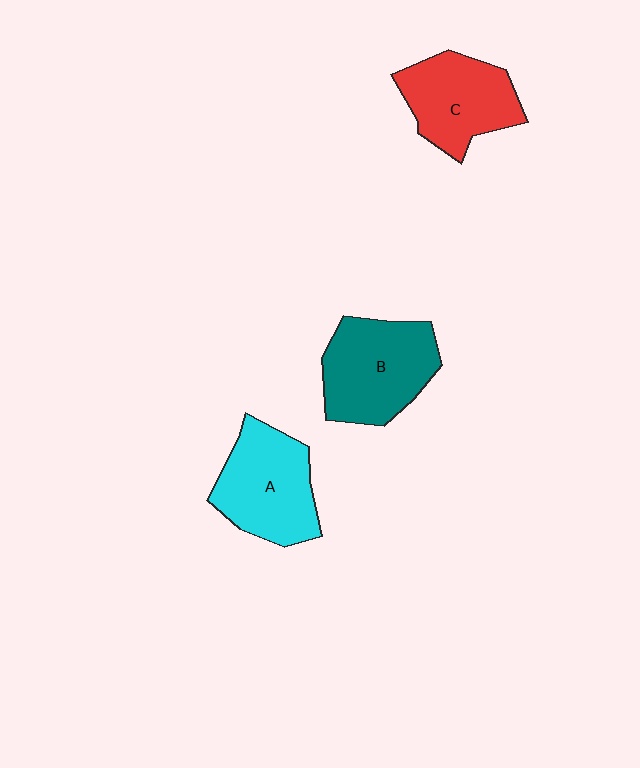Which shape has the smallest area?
Shape C (red).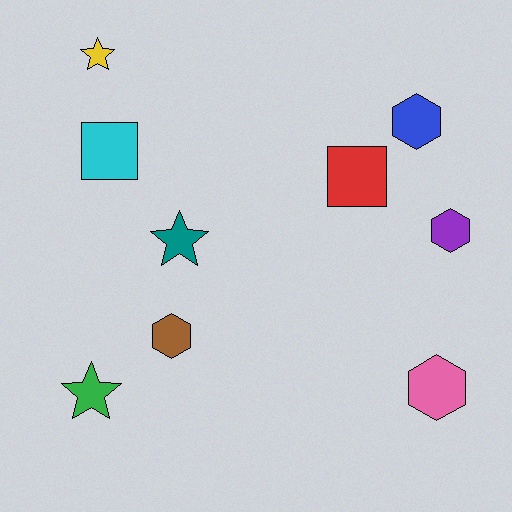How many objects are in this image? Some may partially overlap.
There are 9 objects.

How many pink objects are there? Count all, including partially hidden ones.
There is 1 pink object.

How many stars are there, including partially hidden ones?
There are 3 stars.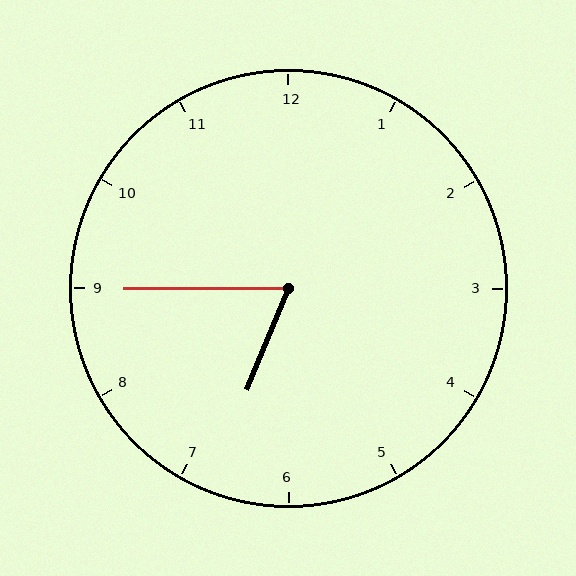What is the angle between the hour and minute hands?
Approximately 68 degrees.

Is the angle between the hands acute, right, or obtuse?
It is acute.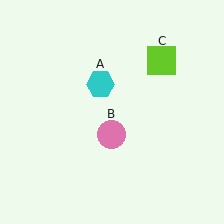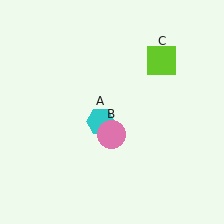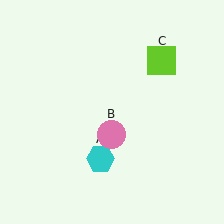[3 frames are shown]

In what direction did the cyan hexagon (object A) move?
The cyan hexagon (object A) moved down.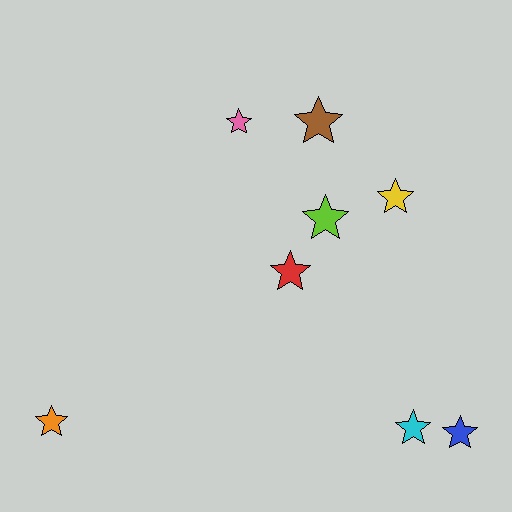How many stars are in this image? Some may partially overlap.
There are 8 stars.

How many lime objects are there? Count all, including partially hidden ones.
There is 1 lime object.